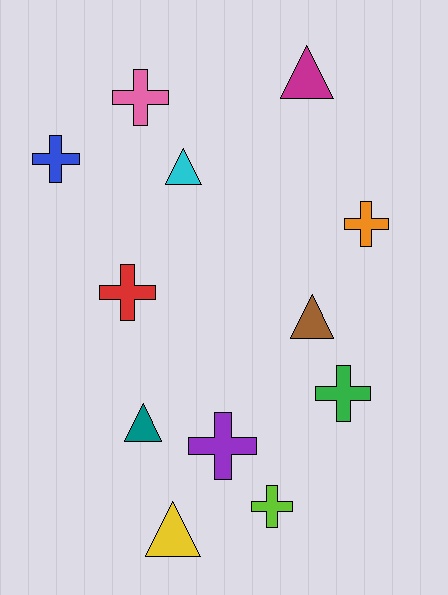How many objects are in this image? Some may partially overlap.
There are 12 objects.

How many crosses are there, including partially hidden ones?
There are 7 crosses.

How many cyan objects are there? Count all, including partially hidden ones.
There is 1 cyan object.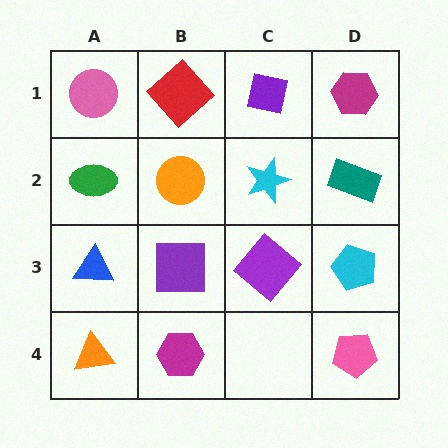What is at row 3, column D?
A cyan pentagon.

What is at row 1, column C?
A purple square.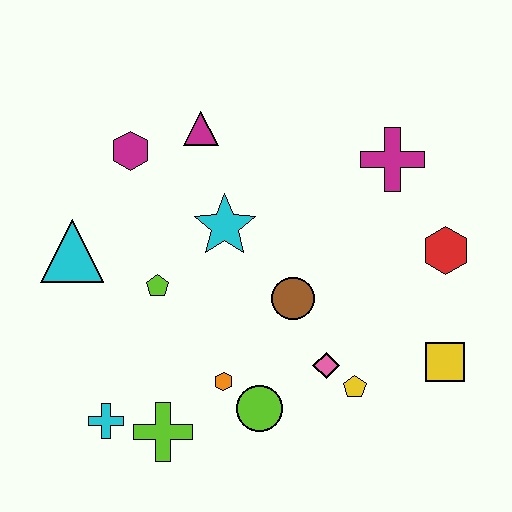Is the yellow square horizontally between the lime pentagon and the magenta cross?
No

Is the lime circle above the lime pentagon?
No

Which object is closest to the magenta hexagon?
The magenta triangle is closest to the magenta hexagon.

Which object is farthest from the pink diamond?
The magenta hexagon is farthest from the pink diamond.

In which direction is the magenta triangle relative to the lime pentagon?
The magenta triangle is above the lime pentagon.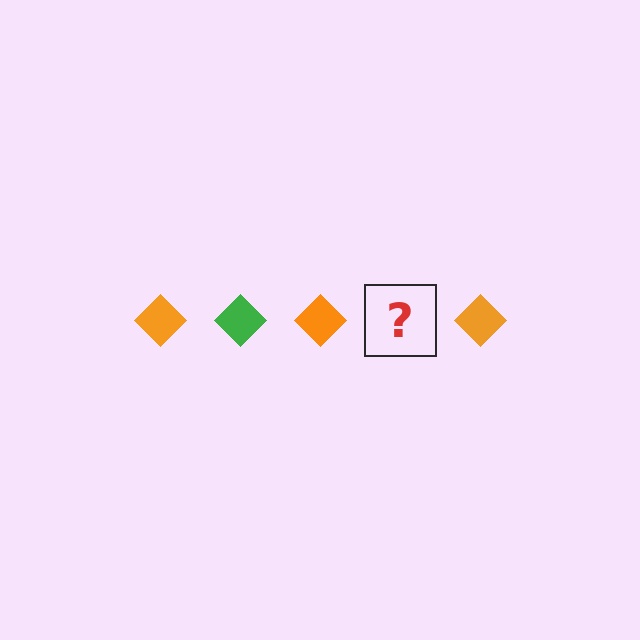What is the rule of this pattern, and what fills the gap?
The rule is that the pattern cycles through orange, green diamonds. The gap should be filled with a green diamond.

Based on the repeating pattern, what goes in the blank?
The blank should be a green diamond.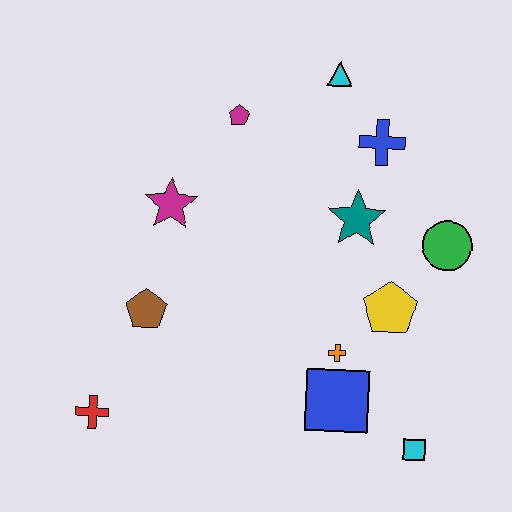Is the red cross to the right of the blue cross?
No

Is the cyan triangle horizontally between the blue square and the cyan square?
No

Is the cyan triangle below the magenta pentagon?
No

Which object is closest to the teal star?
The blue cross is closest to the teal star.